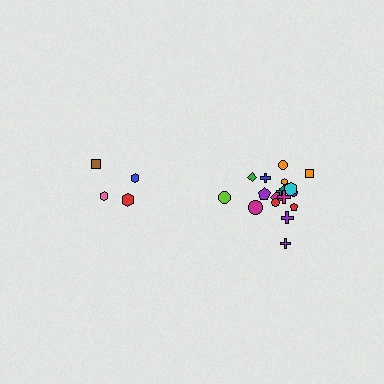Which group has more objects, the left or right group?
The right group.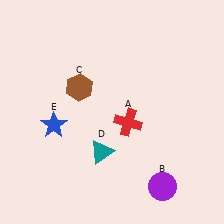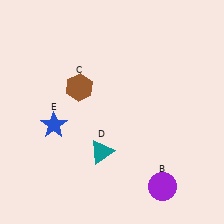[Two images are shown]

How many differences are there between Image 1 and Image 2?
There is 1 difference between the two images.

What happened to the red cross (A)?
The red cross (A) was removed in Image 2. It was in the bottom-right area of Image 1.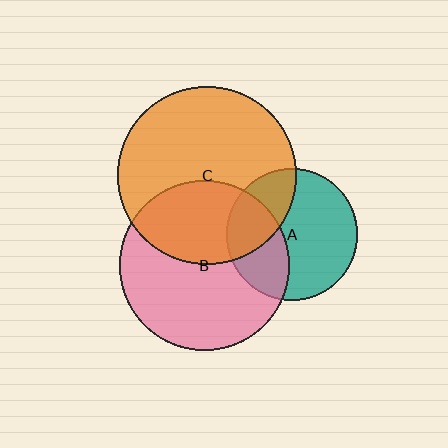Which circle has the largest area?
Circle C (orange).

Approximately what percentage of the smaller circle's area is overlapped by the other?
Approximately 40%.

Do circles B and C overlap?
Yes.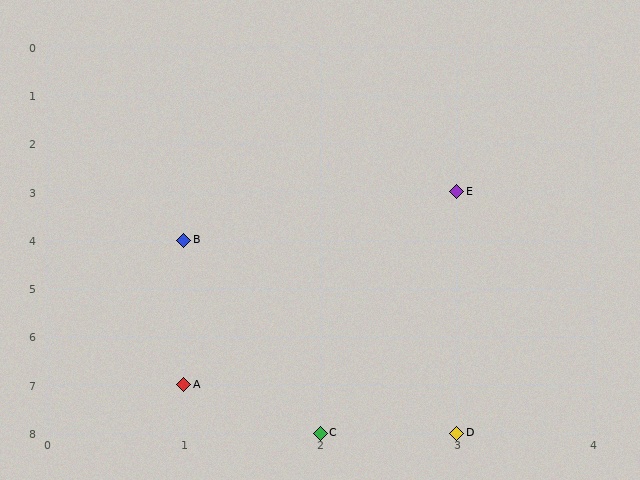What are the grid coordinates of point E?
Point E is at grid coordinates (3, 3).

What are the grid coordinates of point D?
Point D is at grid coordinates (3, 8).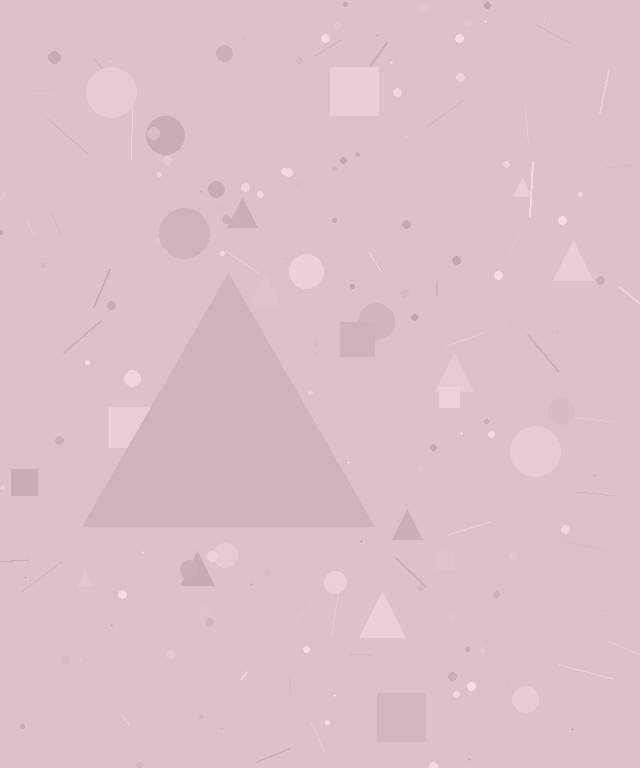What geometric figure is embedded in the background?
A triangle is embedded in the background.